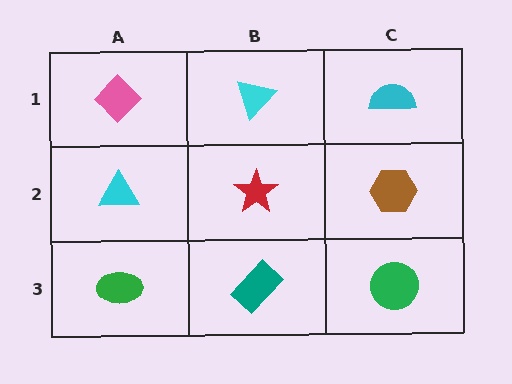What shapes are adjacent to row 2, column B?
A cyan triangle (row 1, column B), a teal rectangle (row 3, column B), a cyan triangle (row 2, column A), a brown hexagon (row 2, column C).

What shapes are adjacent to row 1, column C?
A brown hexagon (row 2, column C), a cyan triangle (row 1, column B).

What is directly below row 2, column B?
A teal rectangle.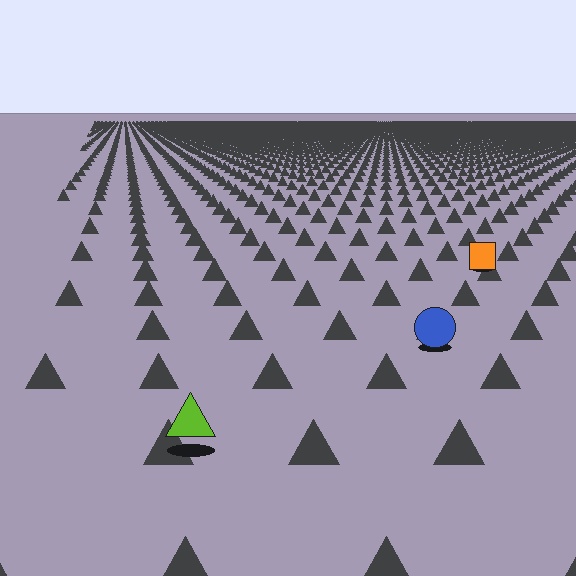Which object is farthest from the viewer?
The orange square is farthest from the viewer. It appears smaller and the ground texture around it is denser.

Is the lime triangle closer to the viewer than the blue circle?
Yes. The lime triangle is closer — you can tell from the texture gradient: the ground texture is coarser near it.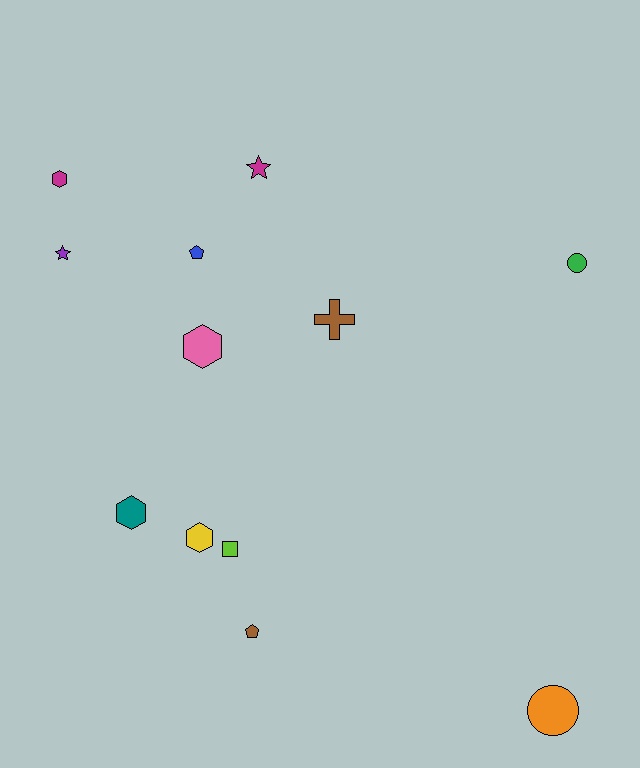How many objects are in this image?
There are 12 objects.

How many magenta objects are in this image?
There are 2 magenta objects.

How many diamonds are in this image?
There are no diamonds.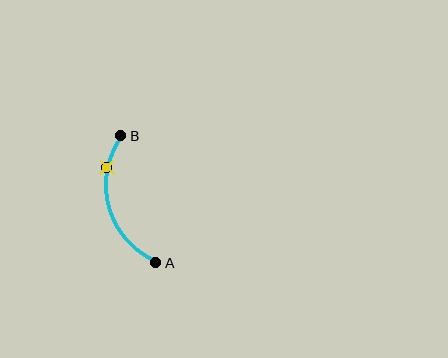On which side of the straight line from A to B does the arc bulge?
The arc bulges to the left of the straight line connecting A and B.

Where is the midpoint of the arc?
The arc midpoint is the point on the curve farthest from the straight line joining A and B. It sits to the left of that line.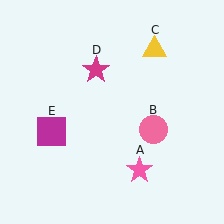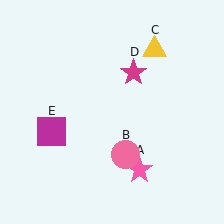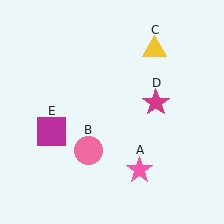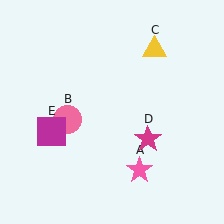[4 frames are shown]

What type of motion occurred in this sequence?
The pink circle (object B), magenta star (object D) rotated clockwise around the center of the scene.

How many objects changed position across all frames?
2 objects changed position: pink circle (object B), magenta star (object D).